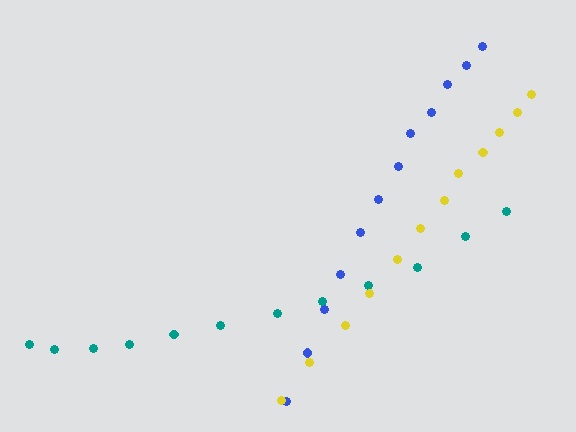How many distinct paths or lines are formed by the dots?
There are 3 distinct paths.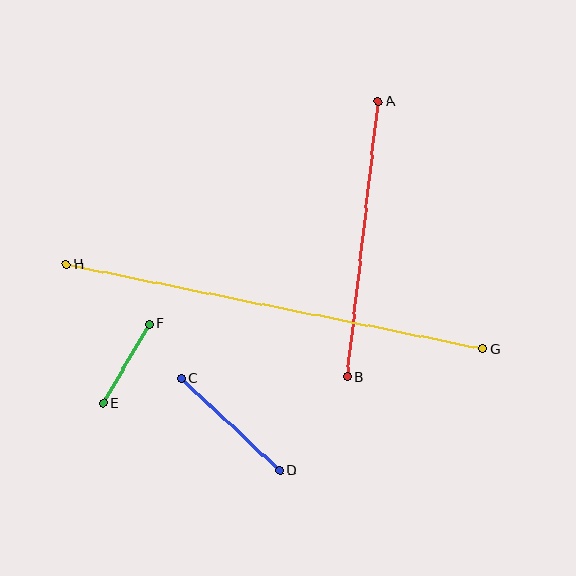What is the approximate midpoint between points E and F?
The midpoint is at approximately (126, 364) pixels.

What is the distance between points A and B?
The distance is approximately 277 pixels.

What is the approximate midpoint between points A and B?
The midpoint is at approximately (363, 239) pixels.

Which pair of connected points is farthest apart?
Points G and H are farthest apart.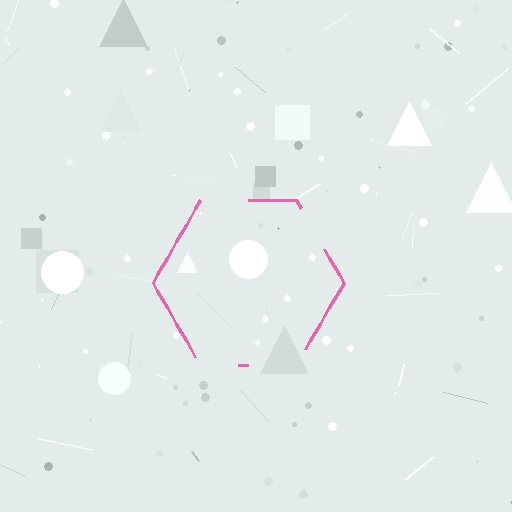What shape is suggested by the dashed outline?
The dashed outline suggests a hexagon.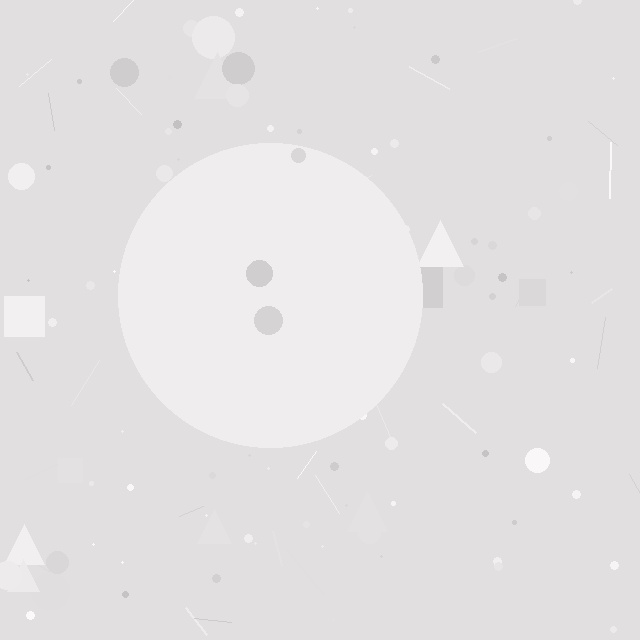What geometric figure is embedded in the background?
A circle is embedded in the background.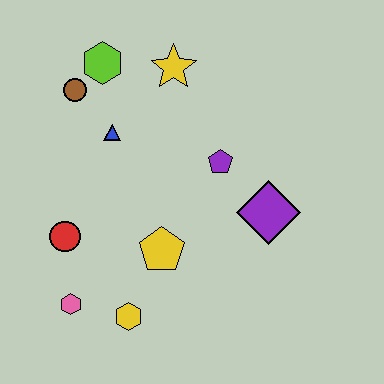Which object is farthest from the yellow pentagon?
The lime hexagon is farthest from the yellow pentagon.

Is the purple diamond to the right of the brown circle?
Yes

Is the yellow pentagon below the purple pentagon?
Yes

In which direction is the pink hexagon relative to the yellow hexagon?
The pink hexagon is to the left of the yellow hexagon.